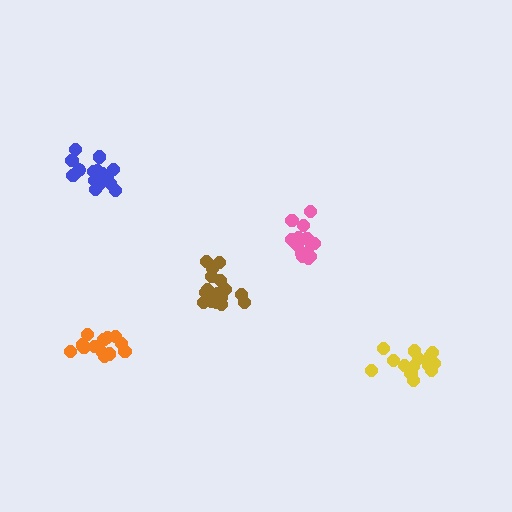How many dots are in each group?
Group 1: 14 dots, Group 2: 14 dots, Group 3: 16 dots, Group 4: 18 dots, Group 5: 17 dots (79 total).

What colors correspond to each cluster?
The clusters are colored: yellow, orange, pink, blue, brown.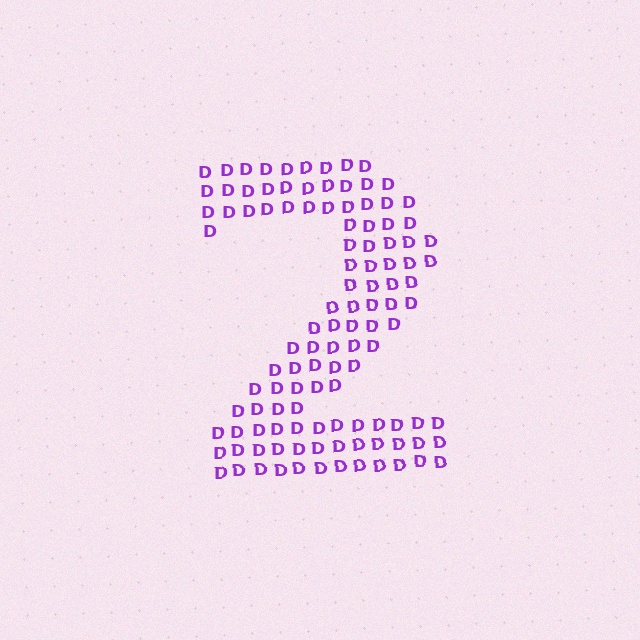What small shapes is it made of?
It is made of small letter D's.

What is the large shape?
The large shape is the digit 2.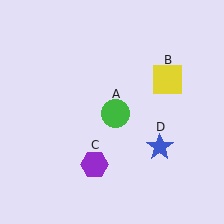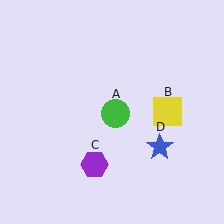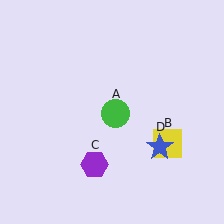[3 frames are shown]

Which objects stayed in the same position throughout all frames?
Green circle (object A) and purple hexagon (object C) and blue star (object D) remained stationary.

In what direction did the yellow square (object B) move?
The yellow square (object B) moved down.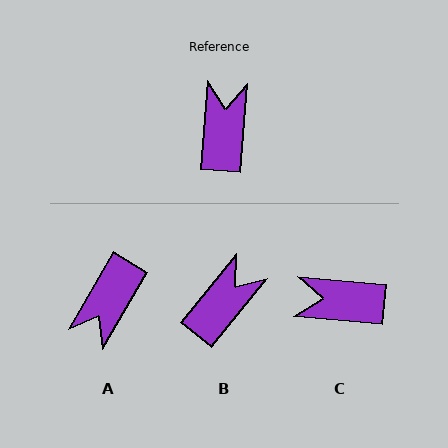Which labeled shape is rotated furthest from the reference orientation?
A, about 155 degrees away.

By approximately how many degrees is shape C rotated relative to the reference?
Approximately 90 degrees counter-clockwise.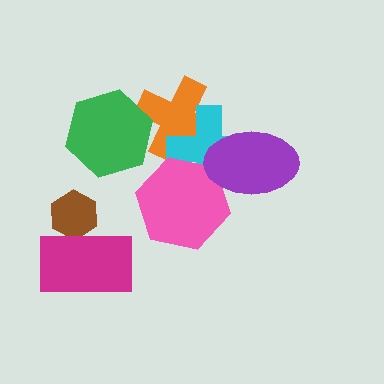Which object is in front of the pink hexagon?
The purple ellipse is in front of the pink hexagon.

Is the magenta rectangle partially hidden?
No, no other shape covers it.